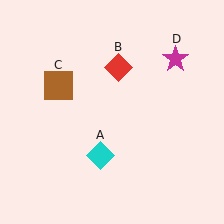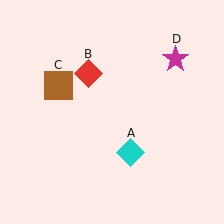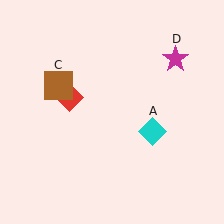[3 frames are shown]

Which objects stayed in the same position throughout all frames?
Brown square (object C) and magenta star (object D) remained stationary.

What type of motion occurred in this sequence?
The cyan diamond (object A), red diamond (object B) rotated counterclockwise around the center of the scene.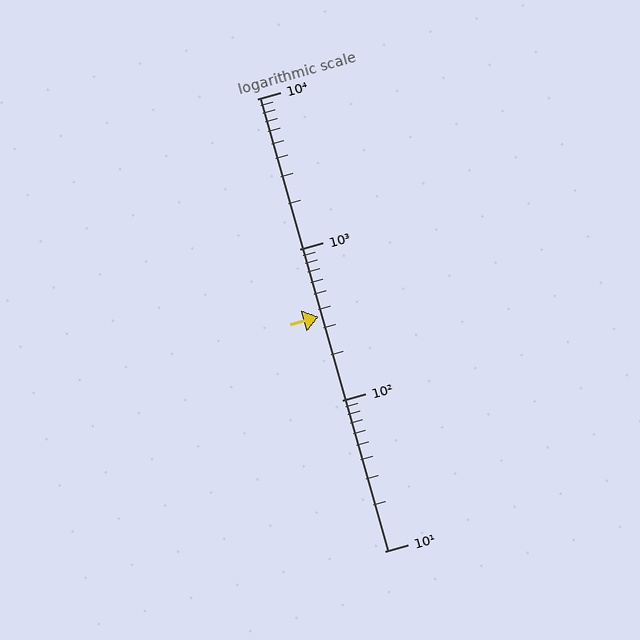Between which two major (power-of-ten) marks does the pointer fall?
The pointer is between 100 and 1000.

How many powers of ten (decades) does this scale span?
The scale spans 3 decades, from 10 to 10000.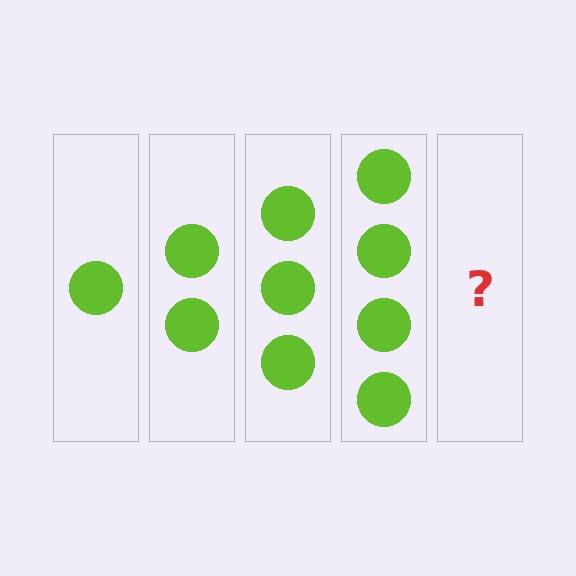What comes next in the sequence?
The next element should be 5 circles.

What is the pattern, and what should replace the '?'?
The pattern is that each step adds one more circle. The '?' should be 5 circles.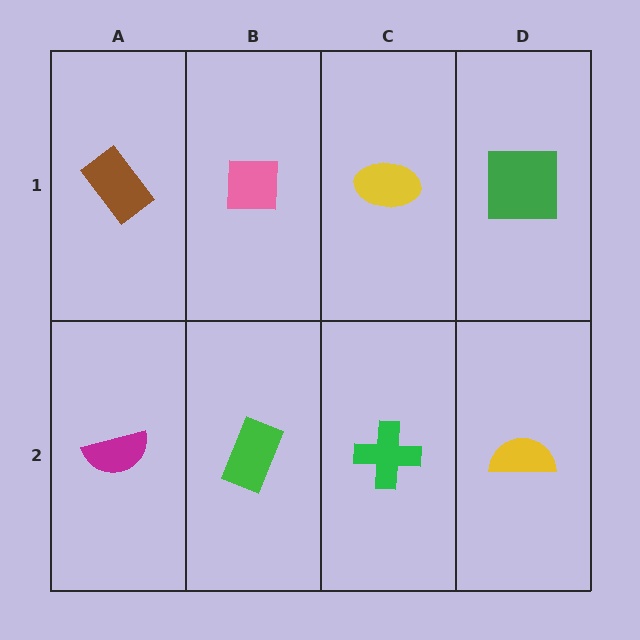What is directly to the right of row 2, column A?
A green rectangle.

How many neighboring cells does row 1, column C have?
3.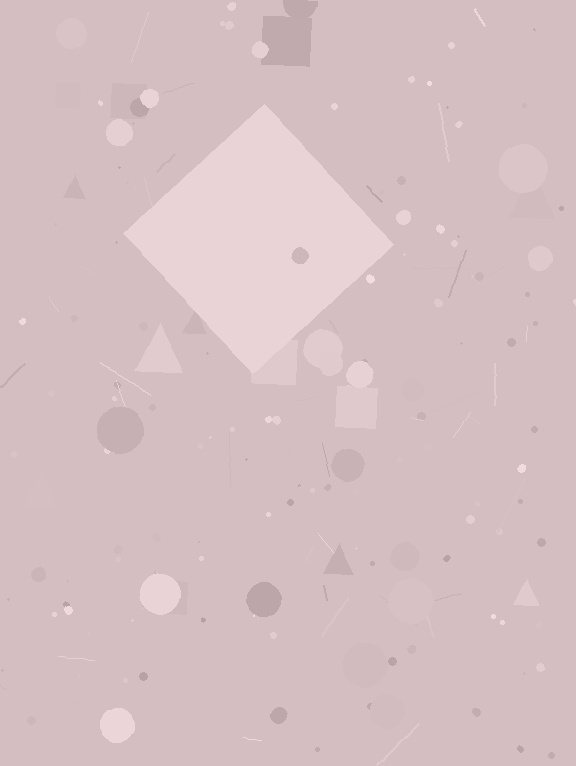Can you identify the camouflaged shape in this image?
The camouflaged shape is a diamond.